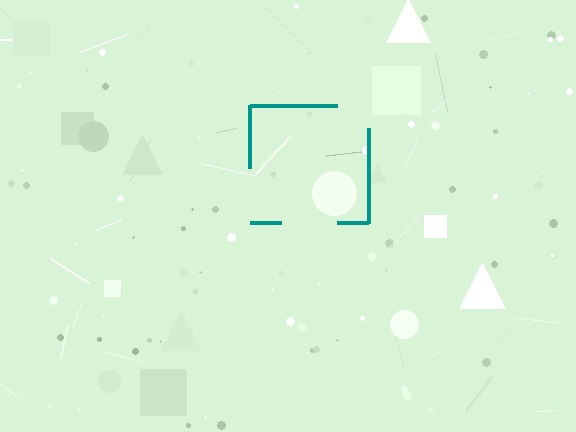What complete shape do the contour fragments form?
The contour fragments form a square.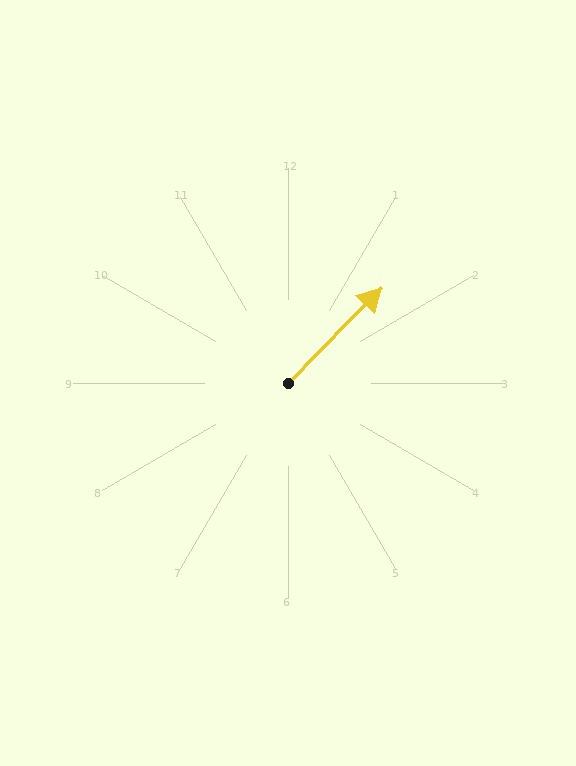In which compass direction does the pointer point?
Northeast.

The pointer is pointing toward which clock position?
Roughly 1 o'clock.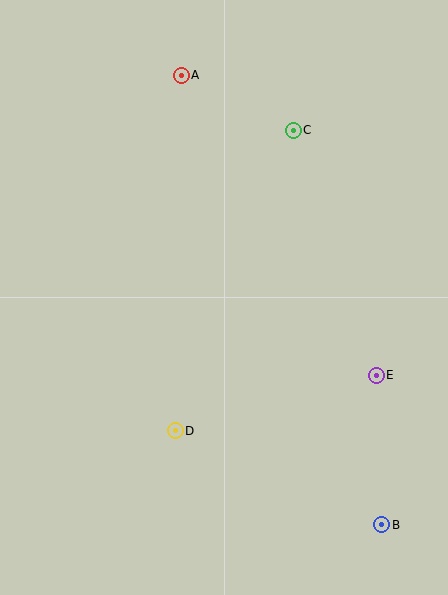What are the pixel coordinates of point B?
Point B is at (382, 525).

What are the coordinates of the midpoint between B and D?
The midpoint between B and D is at (279, 478).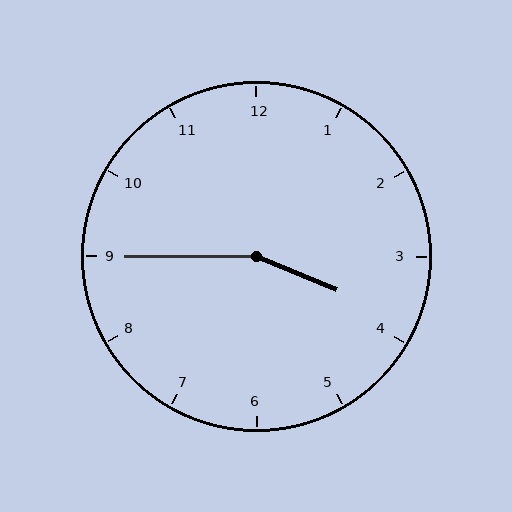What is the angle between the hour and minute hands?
Approximately 158 degrees.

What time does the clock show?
3:45.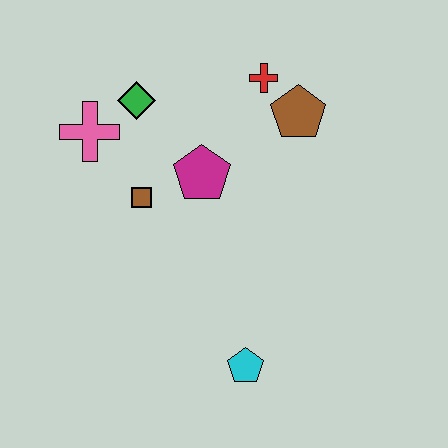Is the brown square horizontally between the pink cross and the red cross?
Yes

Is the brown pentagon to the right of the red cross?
Yes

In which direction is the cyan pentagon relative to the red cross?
The cyan pentagon is below the red cross.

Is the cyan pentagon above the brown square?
No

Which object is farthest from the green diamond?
The cyan pentagon is farthest from the green diamond.